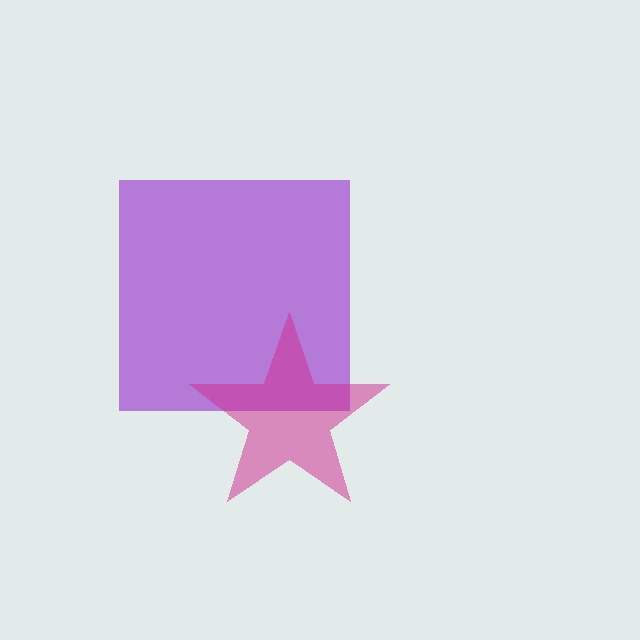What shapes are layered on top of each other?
The layered shapes are: a purple square, a magenta star.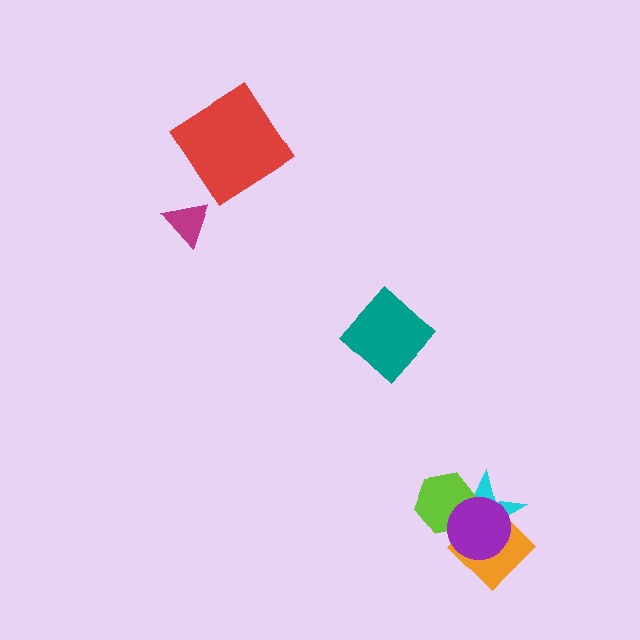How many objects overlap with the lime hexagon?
3 objects overlap with the lime hexagon.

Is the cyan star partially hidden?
Yes, it is partially covered by another shape.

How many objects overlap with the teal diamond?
0 objects overlap with the teal diamond.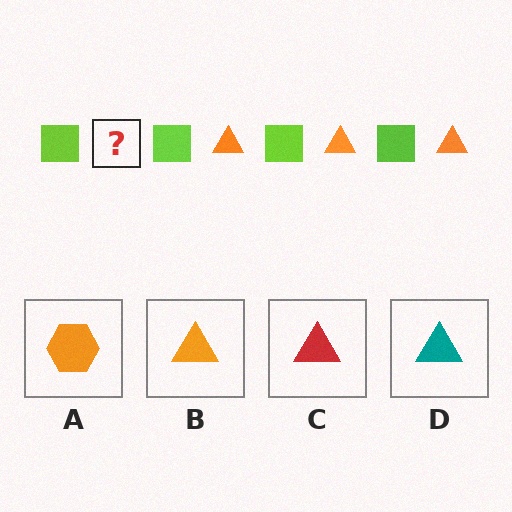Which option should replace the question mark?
Option B.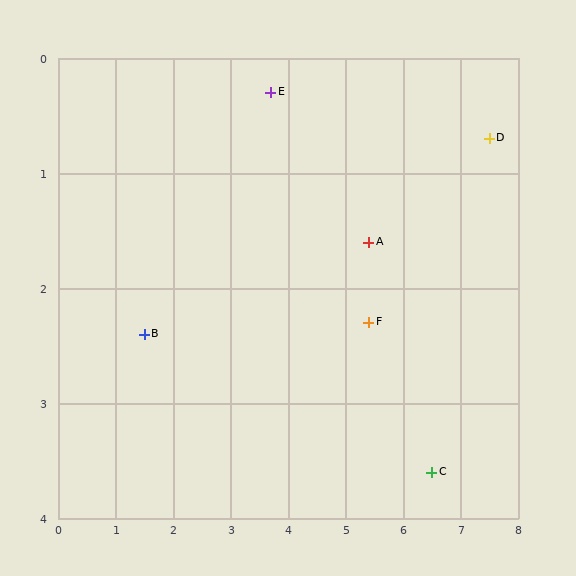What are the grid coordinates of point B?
Point B is at approximately (1.5, 2.4).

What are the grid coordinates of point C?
Point C is at approximately (6.5, 3.6).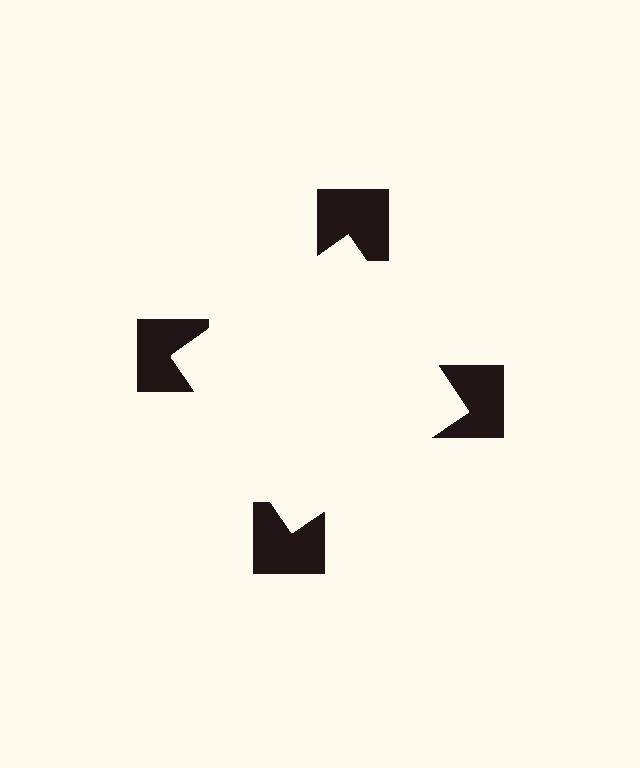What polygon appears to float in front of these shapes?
An illusory square — its edges are inferred from the aligned wedge cuts in the notched squares, not physically drawn.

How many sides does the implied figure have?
4 sides.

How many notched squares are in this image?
There are 4 — one at each vertex of the illusory square.